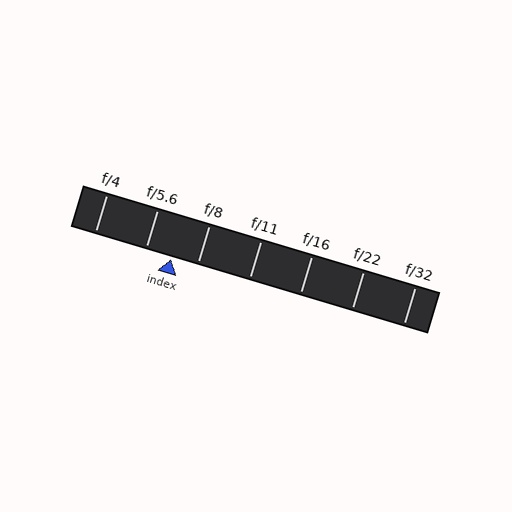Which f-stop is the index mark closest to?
The index mark is closest to f/8.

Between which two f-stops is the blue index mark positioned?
The index mark is between f/5.6 and f/8.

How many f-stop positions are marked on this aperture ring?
There are 7 f-stop positions marked.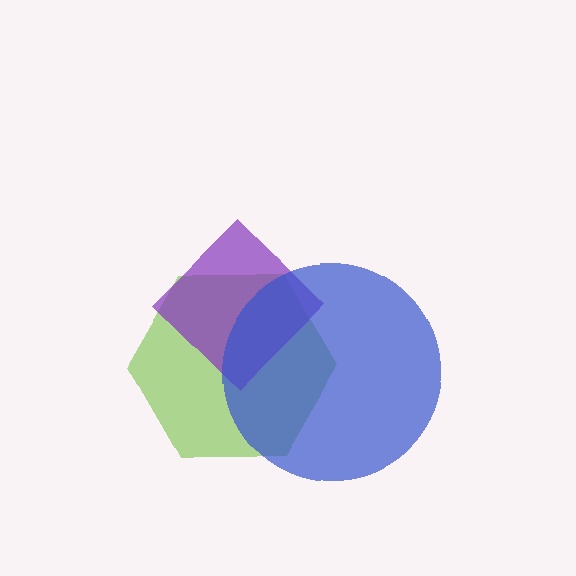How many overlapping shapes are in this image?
There are 3 overlapping shapes in the image.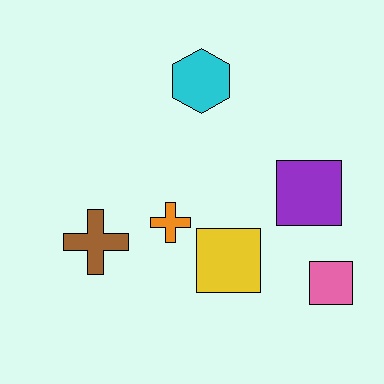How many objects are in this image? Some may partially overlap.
There are 6 objects.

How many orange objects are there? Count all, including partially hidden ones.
There is 1 orange object.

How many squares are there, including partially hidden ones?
There are 3 squares.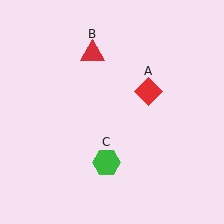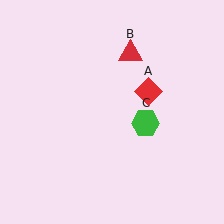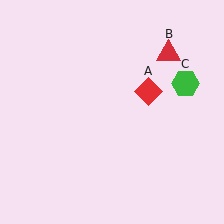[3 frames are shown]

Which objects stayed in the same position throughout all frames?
Red diamond (object A) remained stationary.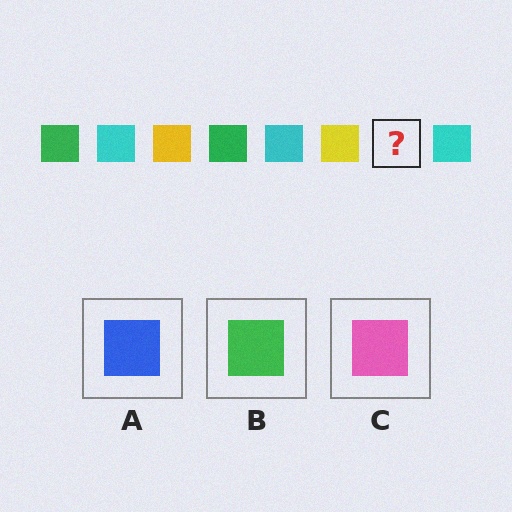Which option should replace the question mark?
Option B.